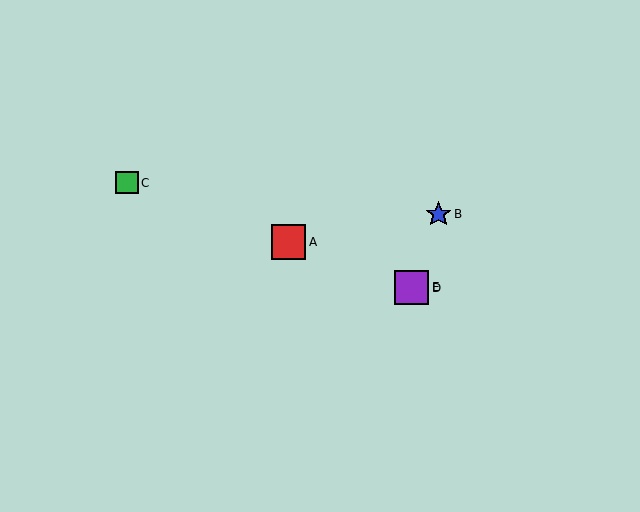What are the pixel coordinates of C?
Object C is at (127, 183).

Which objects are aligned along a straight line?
Objects A, C, D, E are aligned along a straight line.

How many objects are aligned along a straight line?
4 objects (A, C, D, E) are aligned along a straight line.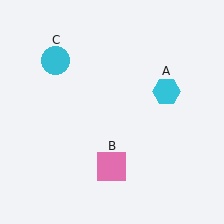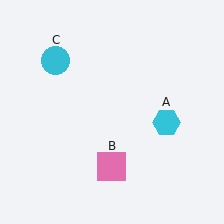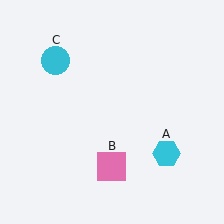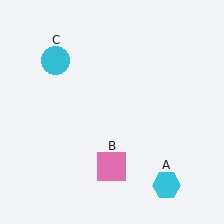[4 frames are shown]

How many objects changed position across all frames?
1 object changed position: cyan hexagon (object A).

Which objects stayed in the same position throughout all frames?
Pink square (object B) and cyan circle (object C) remained stationary.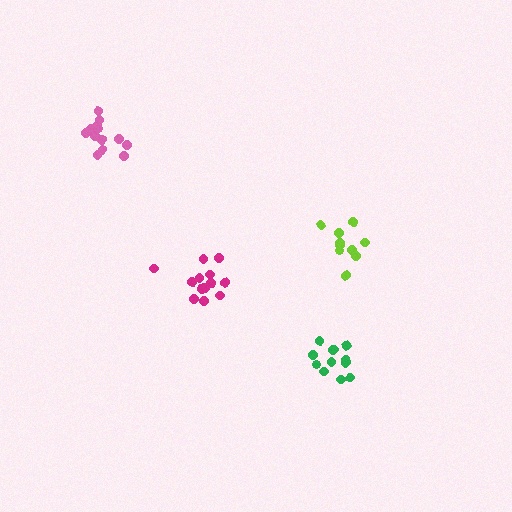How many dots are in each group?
Group 1: 13 dots, Group 2: 13 dots, Group 3: 12 dots, Group 4: 10 dots (48 total).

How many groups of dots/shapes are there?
There are 4 groups.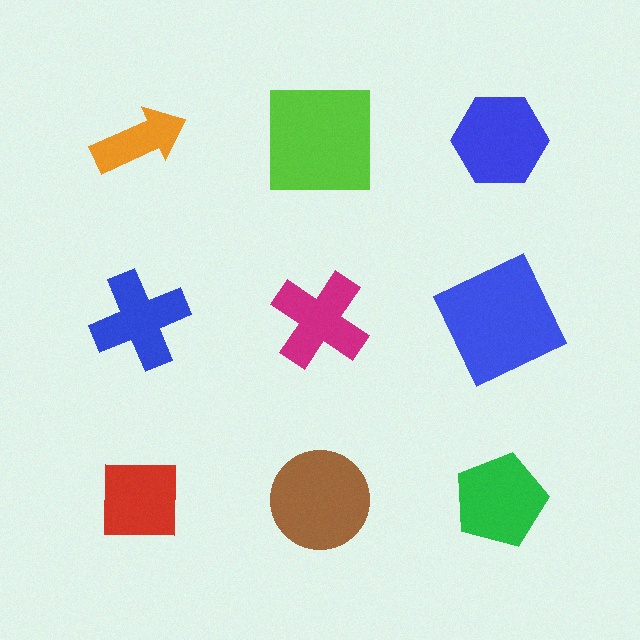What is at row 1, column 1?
An orange arrow.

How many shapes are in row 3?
3 shapes.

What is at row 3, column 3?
A green pentagon.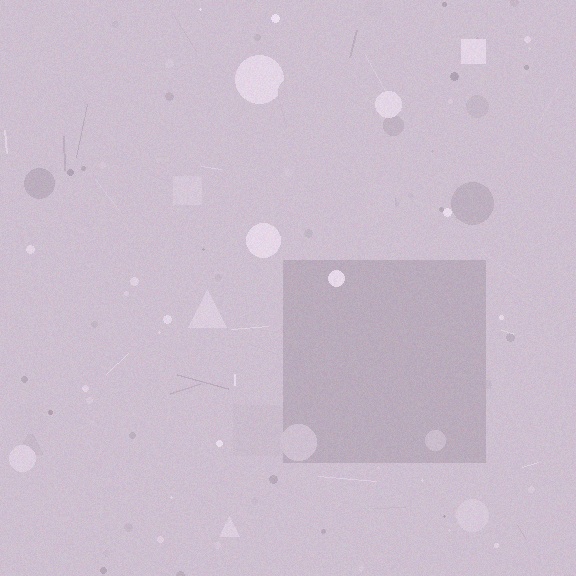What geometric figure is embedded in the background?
A square is embedded in the background.